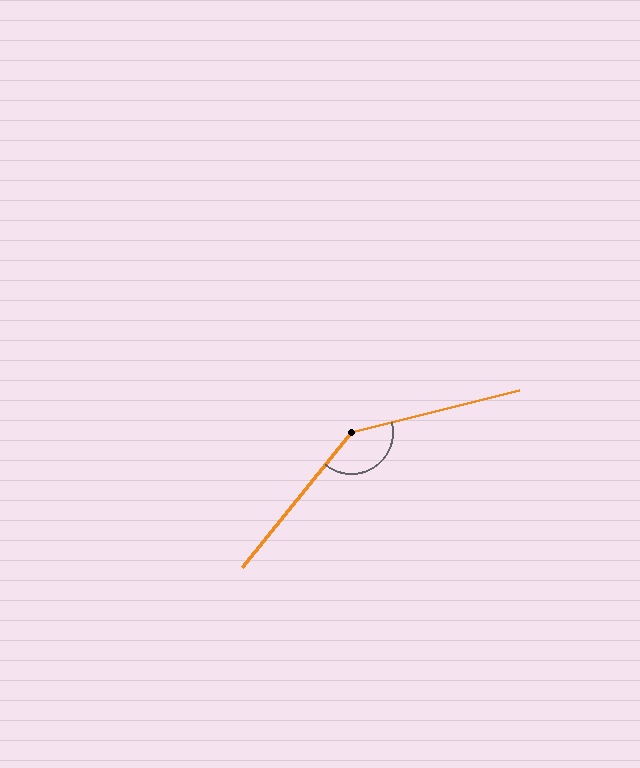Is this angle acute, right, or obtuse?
It is obtuse.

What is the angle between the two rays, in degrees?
Approximately 143 degrees.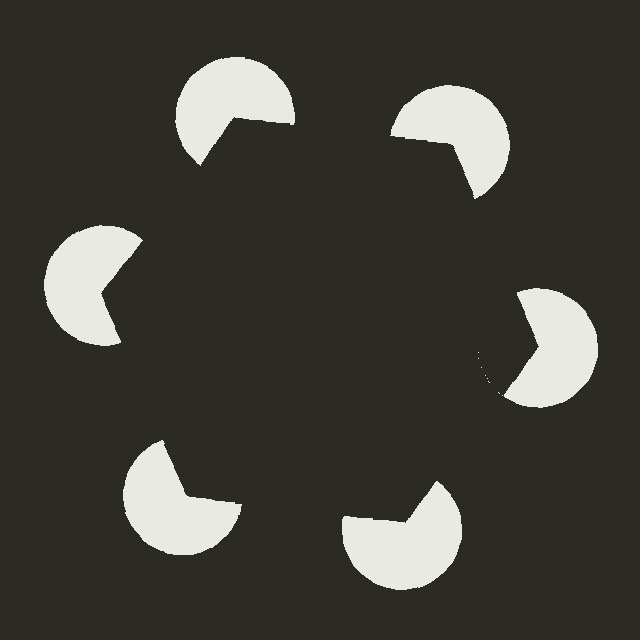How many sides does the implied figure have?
6 sides.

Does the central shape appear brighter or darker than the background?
It typically appears slightly darker than the background, even though no actual brightness change is drawn.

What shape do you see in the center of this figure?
An illusory hexagon — its edges are inferred from the aligned wedge cuts in the pac-man discs, not physically drawn.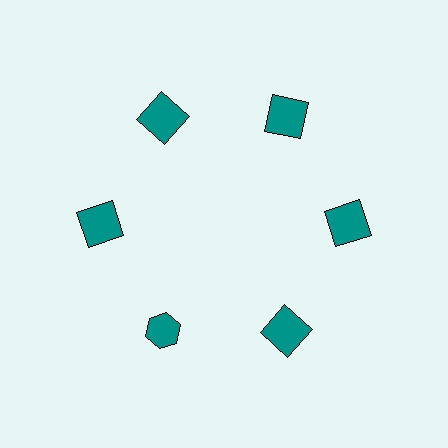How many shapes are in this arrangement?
There are 6 shapes arranged in a ring pattern.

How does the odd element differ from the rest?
It has a different shape: hexagon instead of square.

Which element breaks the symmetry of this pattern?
The teal hexagon at roughly the 7 o'clock position breaks the symmetry. All other shapes are teal squares.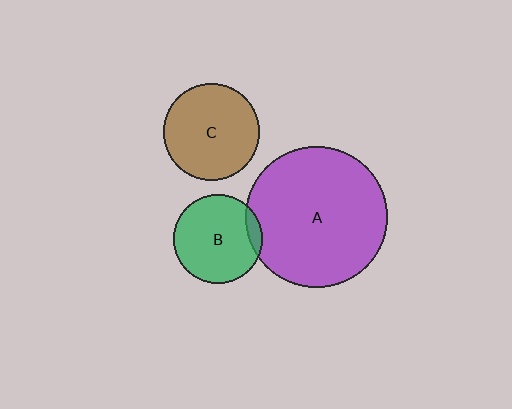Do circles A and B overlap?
Yes.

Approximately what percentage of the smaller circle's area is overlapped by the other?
Approximately 10%.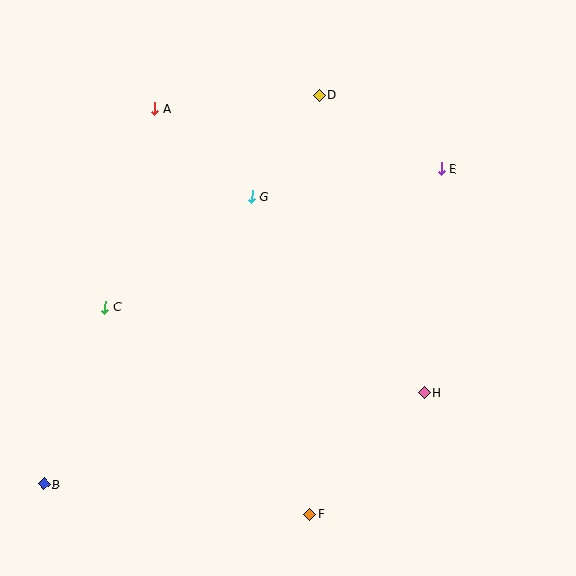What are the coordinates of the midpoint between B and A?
The midpoint between B and A is at (99, 296).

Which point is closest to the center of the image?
Point G at (252, 197) is closest to the center.